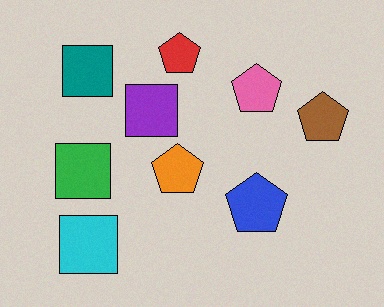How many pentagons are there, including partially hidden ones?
There are 5 pentagons.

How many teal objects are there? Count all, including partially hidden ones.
There is 1 teal object.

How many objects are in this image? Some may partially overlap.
There are 9 objects.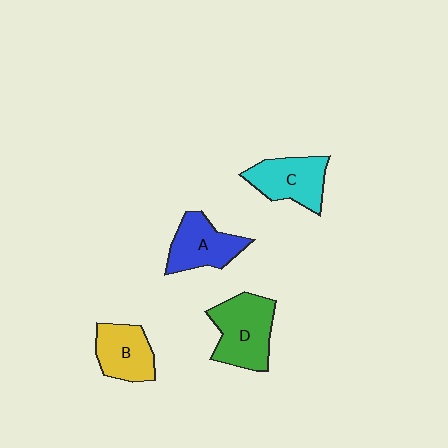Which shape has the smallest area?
Shape B (yellow).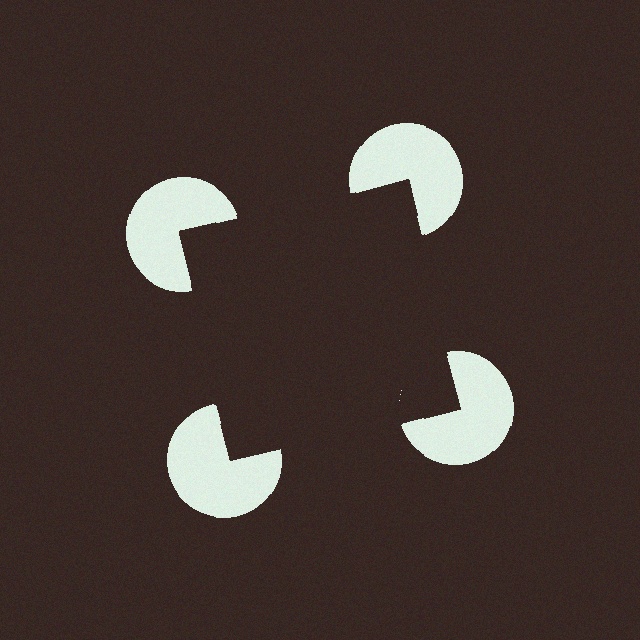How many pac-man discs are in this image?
There are 4 — one at each vertex of the illusory square.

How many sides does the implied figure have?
4 sides.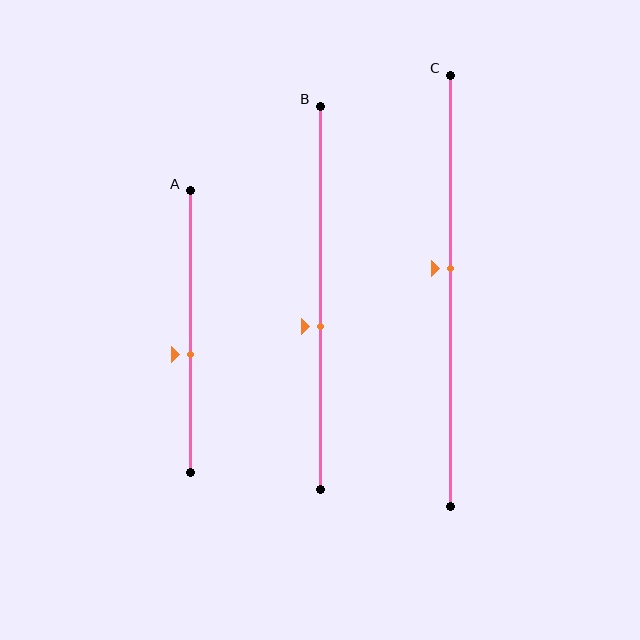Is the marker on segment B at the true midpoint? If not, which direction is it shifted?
No, the marker on segment B is shifted downward by about 8% of the segment length.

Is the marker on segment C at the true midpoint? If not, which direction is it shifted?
No, the marker on segment C is shifted upward by about 5% of the segment length.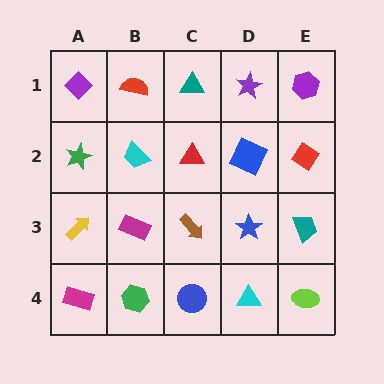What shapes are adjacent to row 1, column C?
A red triangle (row 2, column C), a red semicircle (row 1, column B), a purple star (row 1, column D).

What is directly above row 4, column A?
A yellow arrow.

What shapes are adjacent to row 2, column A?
A purple diamond (row 1, column A), a yellow arrow (row 3, column A), a cyan trapezoid (row 2, column B).